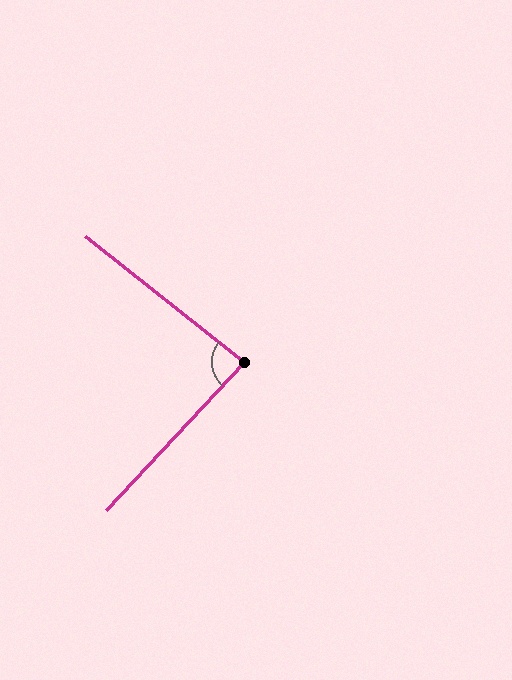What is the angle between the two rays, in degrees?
Approximately 85 degrees.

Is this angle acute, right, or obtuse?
It is approximately a right angle.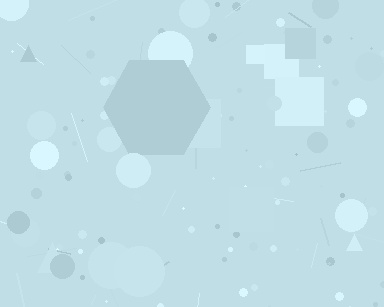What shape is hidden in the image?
A hexagon is hidden in the image.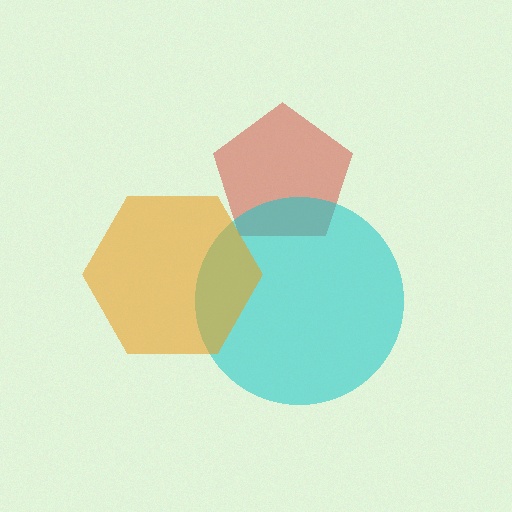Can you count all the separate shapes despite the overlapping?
Yes, there are 3 separate shapes.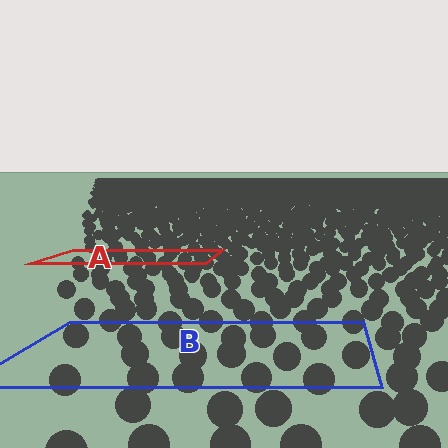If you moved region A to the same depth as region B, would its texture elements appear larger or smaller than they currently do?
They would appear larger. At a closer depth, the same texture elements are projected at a bigger on-screen size.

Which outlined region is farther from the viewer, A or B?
Region A is farther from the viewer — the texture elements inside it appear smaller and more densely packed.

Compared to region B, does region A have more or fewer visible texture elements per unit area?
Region A has more texture elements per unit area — they are packed more densely because it is farther away.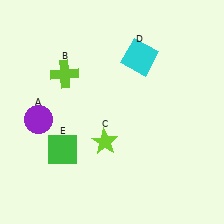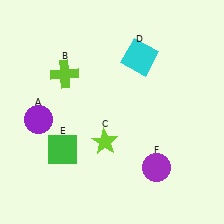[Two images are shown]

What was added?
A purple circle (F) was added in Image 2.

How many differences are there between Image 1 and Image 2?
There is 1 difference between the two images.